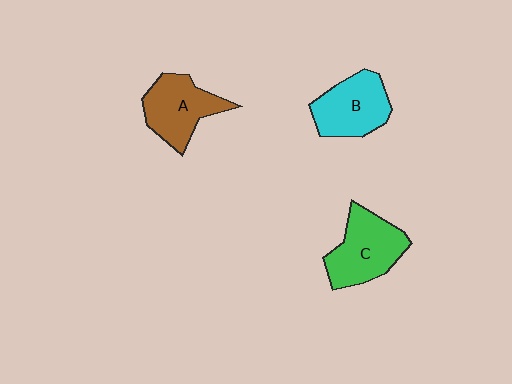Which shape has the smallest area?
Shape A (brown).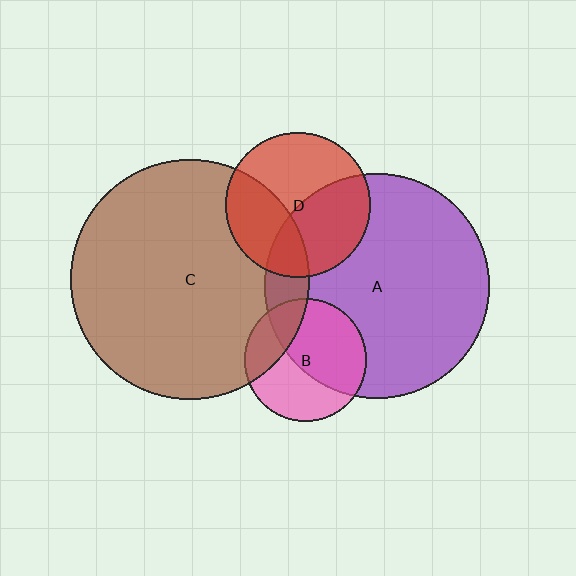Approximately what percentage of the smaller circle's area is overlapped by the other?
Approximately 55%.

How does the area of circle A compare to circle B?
Approximately 3.4 times.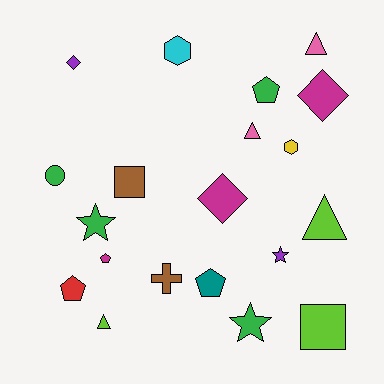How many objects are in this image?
There are 20 objects.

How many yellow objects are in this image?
There is 1 yellow object.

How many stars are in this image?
There are 3 stars.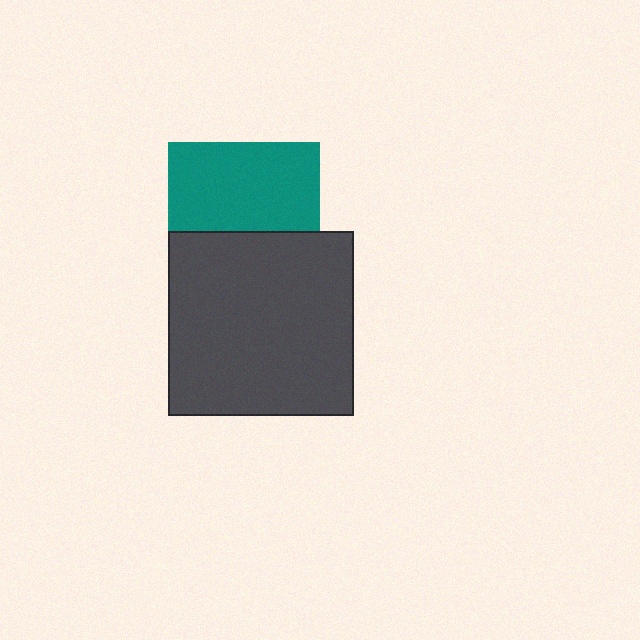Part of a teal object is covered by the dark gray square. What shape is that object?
It is a square.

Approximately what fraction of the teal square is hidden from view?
Roughly 41% of the teal square is hidden behind the dark gray square.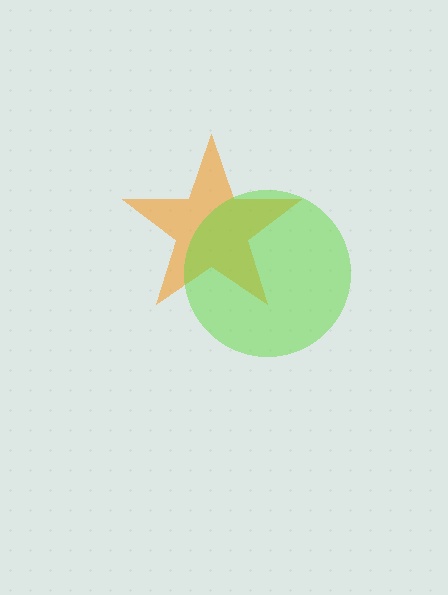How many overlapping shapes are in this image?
There are 2 overlapping shapes in the image.